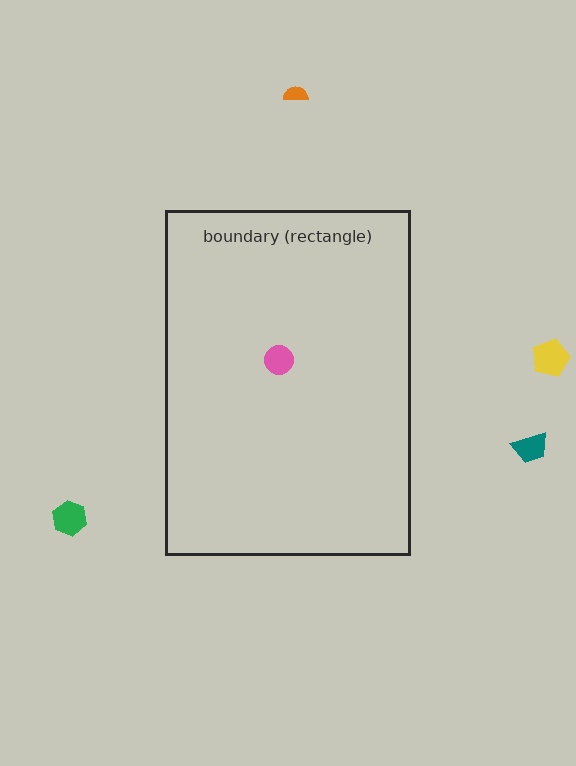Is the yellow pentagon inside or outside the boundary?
Outside.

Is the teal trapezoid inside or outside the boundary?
Outside.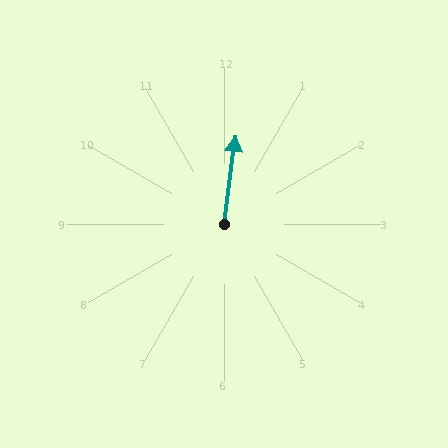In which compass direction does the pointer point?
North.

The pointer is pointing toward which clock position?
Roughly 12 o'clock.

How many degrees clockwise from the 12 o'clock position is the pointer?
Approximately 7 degrees.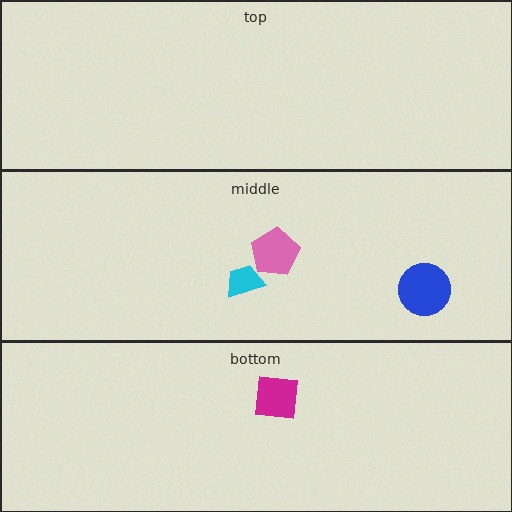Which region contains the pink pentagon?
The middle region.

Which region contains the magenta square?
The bottom region.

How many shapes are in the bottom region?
1.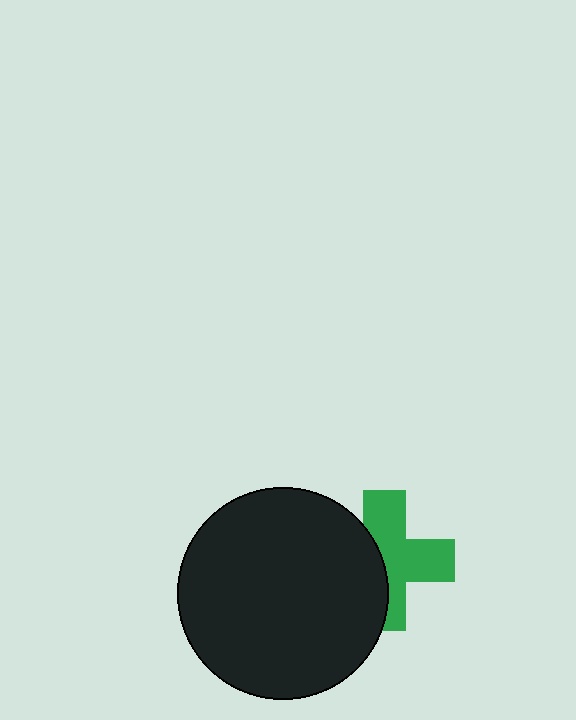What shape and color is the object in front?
The object in front is a black circle.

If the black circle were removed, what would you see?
You would see the complete green cross.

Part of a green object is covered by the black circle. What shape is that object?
It is a cross.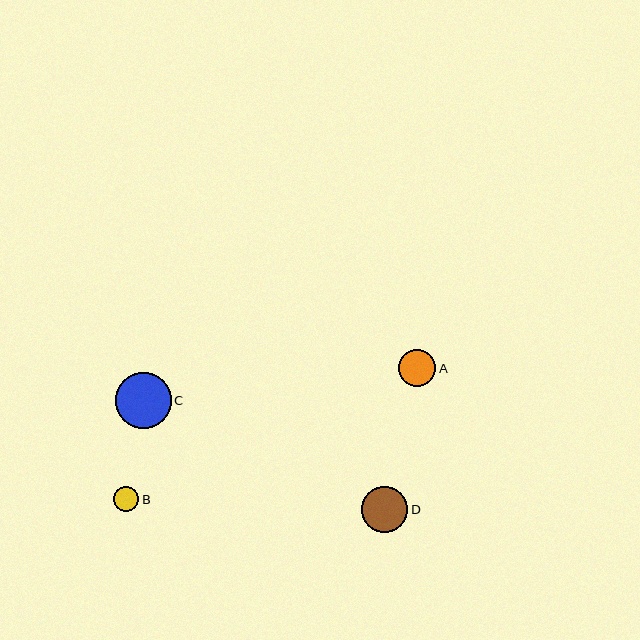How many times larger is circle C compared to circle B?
Circle C is approximately 2.2 times the size of circle B.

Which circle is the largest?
Circle C is the largest with a size of approximately 56 pixels.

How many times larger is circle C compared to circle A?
Circle C is approximately 1.5 times the size of circle A.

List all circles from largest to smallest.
From largest to smallest: C, D, A, B.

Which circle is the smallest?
Circle B is the smallest with a size of approximately 25 pixels.